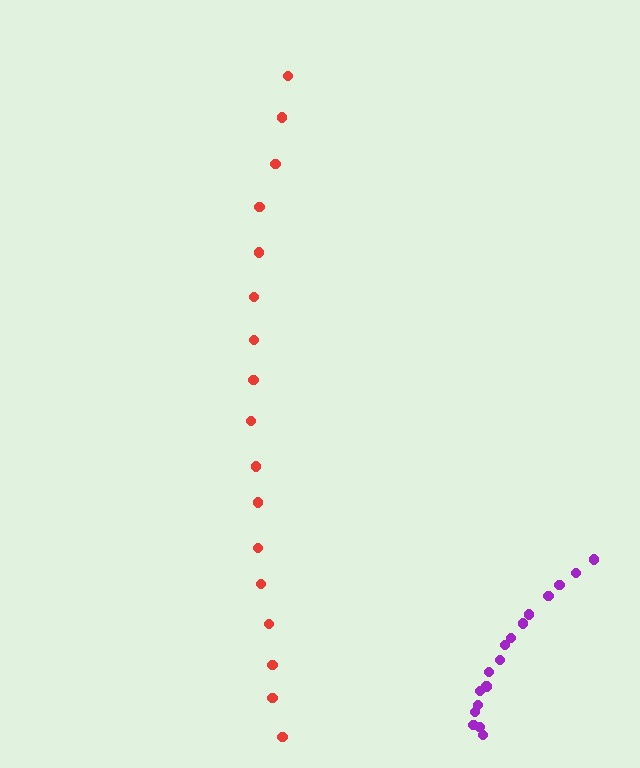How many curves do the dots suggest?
There are 2 distinct paths.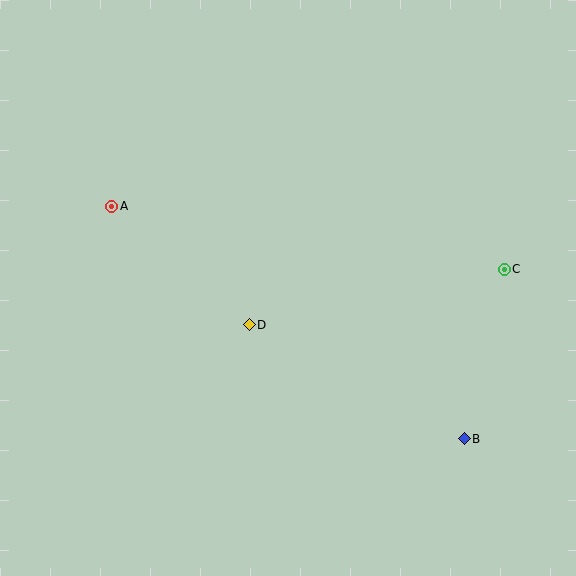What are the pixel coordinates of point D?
Point D is at (249, 325).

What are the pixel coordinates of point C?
Point C is at (504, 269).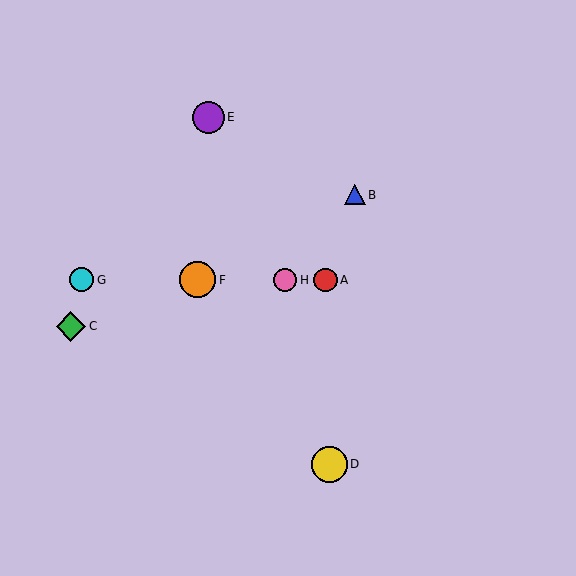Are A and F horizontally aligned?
Yes, both are at y≈280.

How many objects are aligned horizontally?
4 objects (A, F, G, H) are aligned horizontally.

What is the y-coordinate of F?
Object F is at y≈280.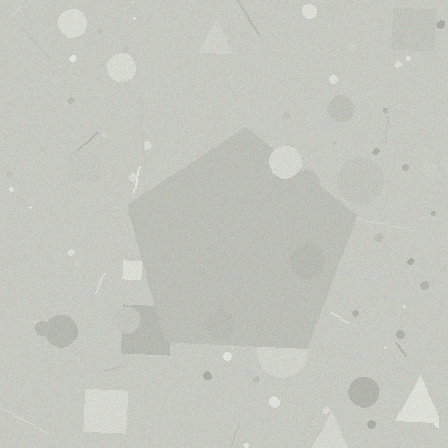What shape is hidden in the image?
A pentagon is hidden in the image.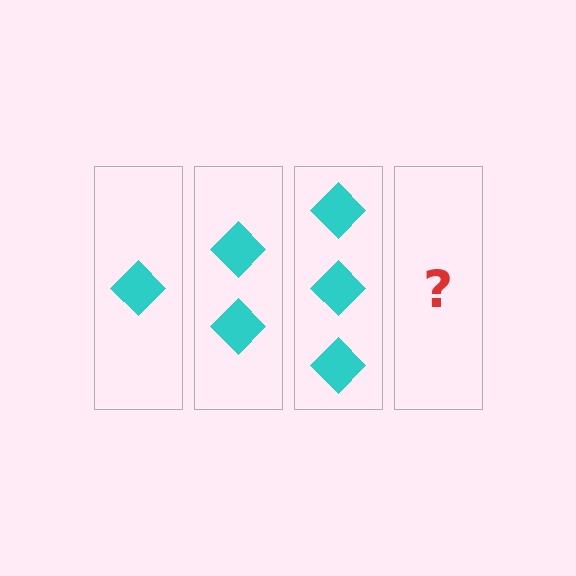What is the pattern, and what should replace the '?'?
The pattern is that each step adds one more diamond. The '?' should be 4 diamonds.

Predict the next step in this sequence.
The next step is 4 diamonds.